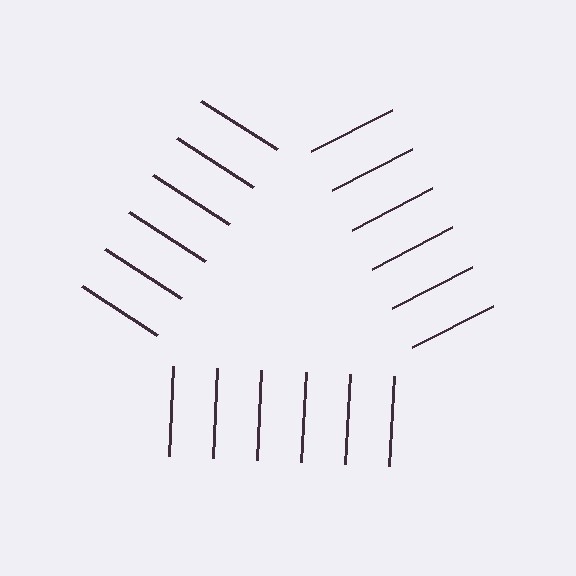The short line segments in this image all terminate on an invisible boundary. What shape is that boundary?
An illusory triangle — the line segments terminate on its edges but no continuous stroke is drawn.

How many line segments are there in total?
18 — 6 along each of the 3 edges.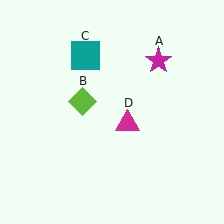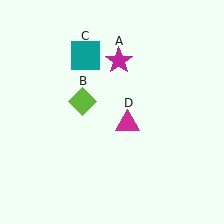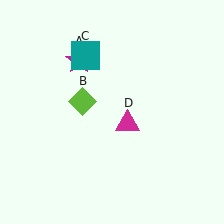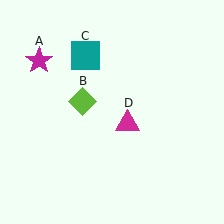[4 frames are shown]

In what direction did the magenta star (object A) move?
The magenta star (object A) moved left.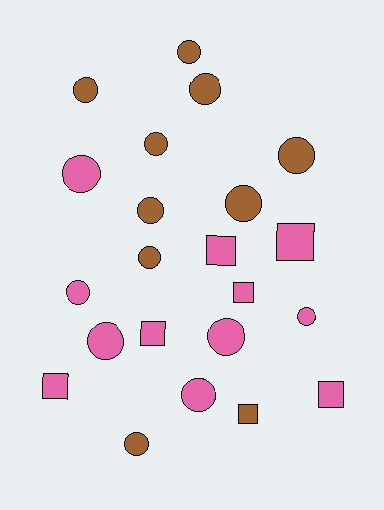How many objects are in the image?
There are 22 objects.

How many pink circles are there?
There are 6 pink circles.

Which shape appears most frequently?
Circle, with 15 objects.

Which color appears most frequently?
Pink, with 12 objects.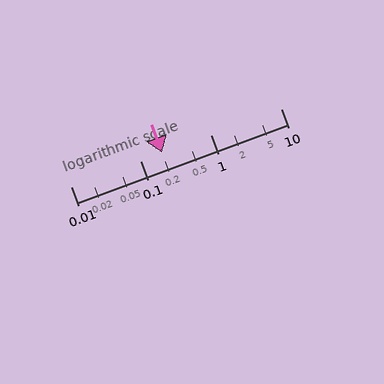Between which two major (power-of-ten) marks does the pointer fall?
The pointer is between 0.1 and 1.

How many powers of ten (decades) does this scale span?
The scale spans 3 decades, from 0.01 to 10.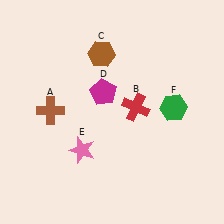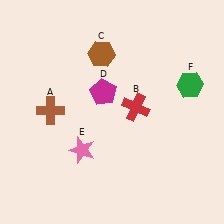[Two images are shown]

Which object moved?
The green hexagon (F) moved up.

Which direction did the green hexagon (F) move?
The green hexagon (F) moved up.